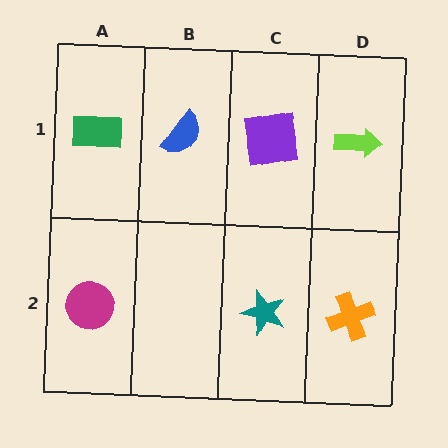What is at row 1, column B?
A blue semicircle.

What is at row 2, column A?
A magenta circle.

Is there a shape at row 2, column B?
No, that cell is empty.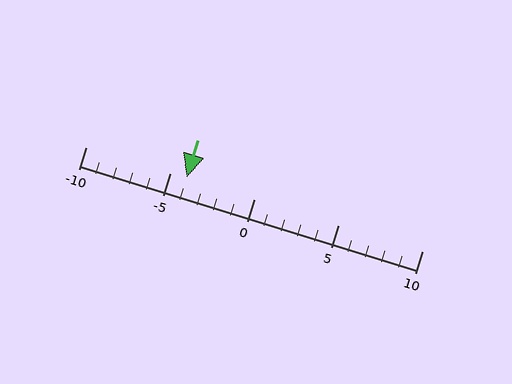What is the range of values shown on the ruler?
The ruler shows values from -10 to 10.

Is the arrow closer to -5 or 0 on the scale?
The arrow is closer to -5.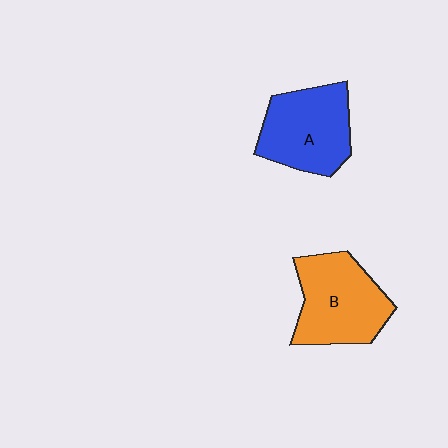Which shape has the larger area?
Shape B (orange).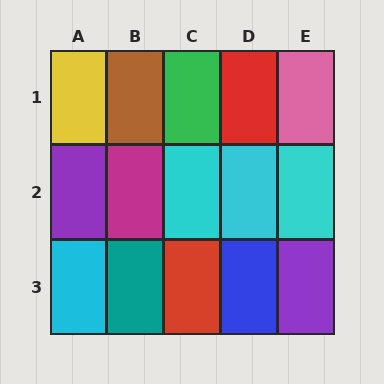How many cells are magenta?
1 cell is magenta.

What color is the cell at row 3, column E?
Purple.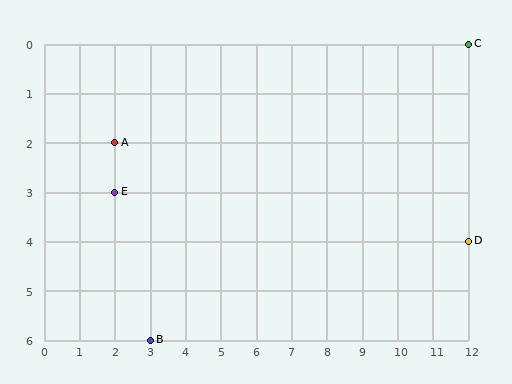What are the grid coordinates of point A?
Point A is at grid coordinates (2, 2).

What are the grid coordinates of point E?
Point E is at grid coordinates (2, 3).